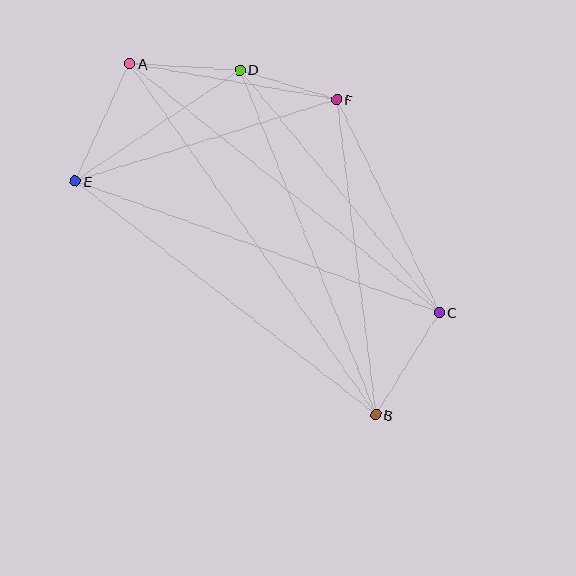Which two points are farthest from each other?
Points A and B are farthest from each other.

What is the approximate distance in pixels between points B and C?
The distance between B and C is approximately 120 pixels.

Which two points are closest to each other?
Points D and F are closest to each other.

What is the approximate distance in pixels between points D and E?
The distance between D and E is approximately 198 pixels.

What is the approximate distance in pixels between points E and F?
The distance between E and F is approximately 273 pixels.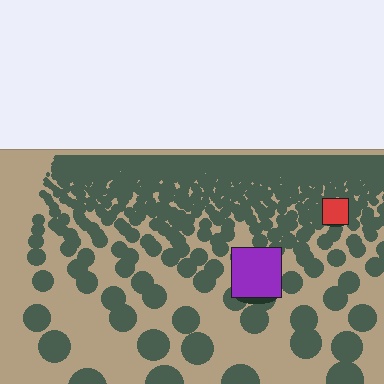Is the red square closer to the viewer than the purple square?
No. The purple square is closer — you can tell from the texture gradient: the ground texture is coarser near it.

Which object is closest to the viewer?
The purple square is closest. The texture marks near it are larger and more spread out.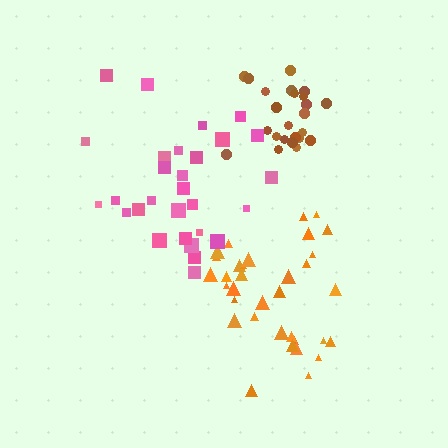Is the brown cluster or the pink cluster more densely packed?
Brown.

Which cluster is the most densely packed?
Brown.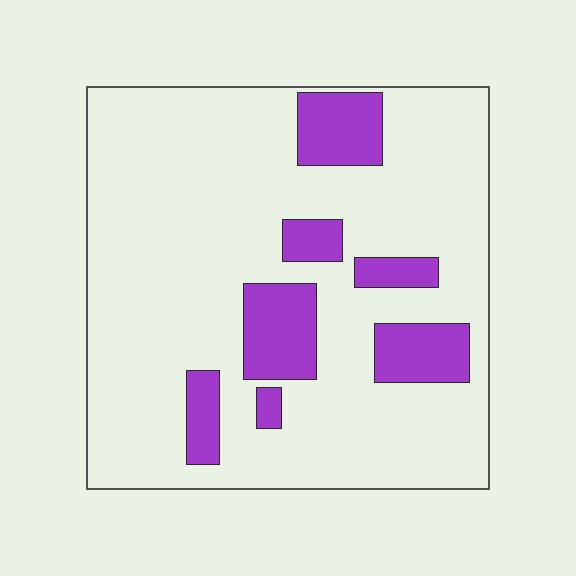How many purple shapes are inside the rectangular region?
7.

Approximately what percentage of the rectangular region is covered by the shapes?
Approximately 20%.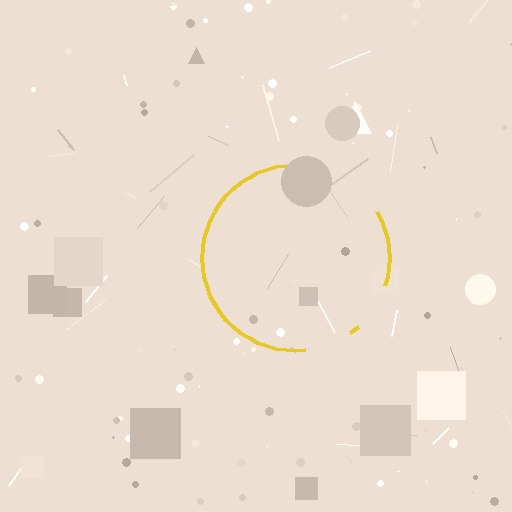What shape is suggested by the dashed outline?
The dashed outline suggests a circle.